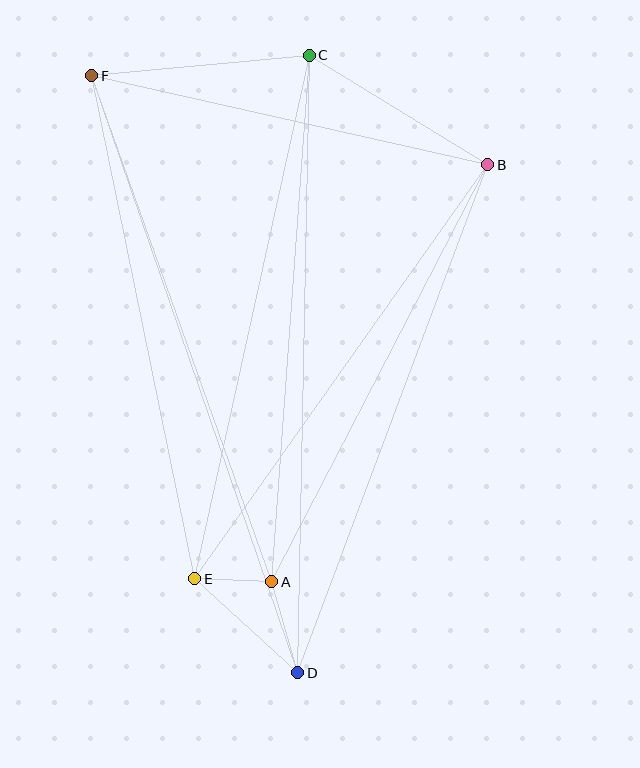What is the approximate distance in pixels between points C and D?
The distance between C and D is approximately 618 pixels.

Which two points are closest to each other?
Points A and E are closest to each other.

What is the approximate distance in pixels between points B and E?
The distance between B and E is approximately 507 pixels.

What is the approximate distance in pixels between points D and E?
The distance between D and E is approximately 139 pixels.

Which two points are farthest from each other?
Points D and F are farthest from each other.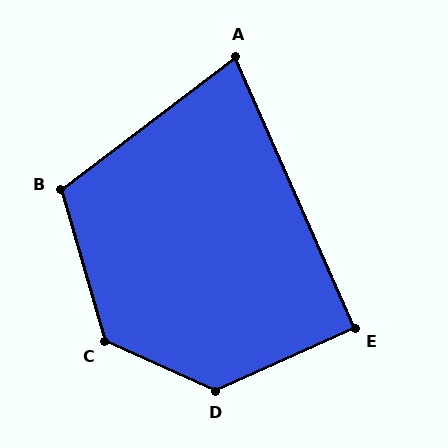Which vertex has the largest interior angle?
D, at approximately 132 degrees.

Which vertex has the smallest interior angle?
A, at approximately 77 degrees.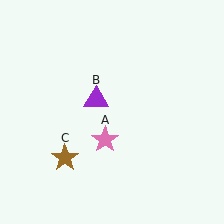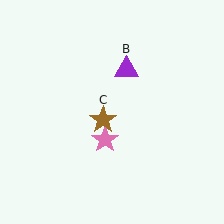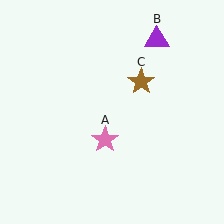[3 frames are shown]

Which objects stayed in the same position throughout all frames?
Pink star (object A) remained stationary.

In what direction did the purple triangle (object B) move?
The purple triangle (object B) moved up and to the right.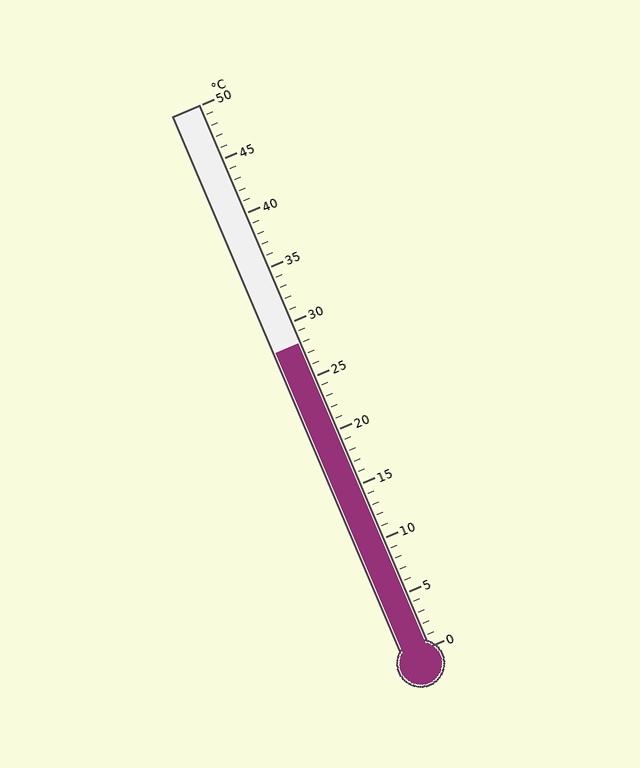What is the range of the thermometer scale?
The thermometer scale ranges from 0°C to 50°C.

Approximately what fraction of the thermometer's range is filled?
The thermometer is filled to approximately 55% of its range.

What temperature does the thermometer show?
The thermometer shows approximately 28°C.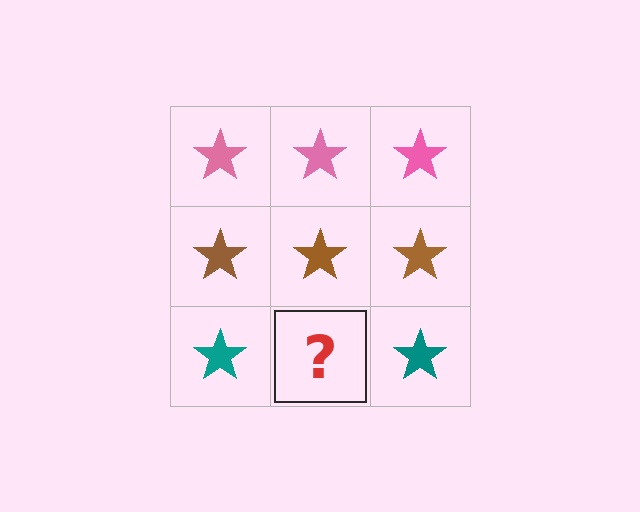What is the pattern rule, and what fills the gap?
The rule is that each row has a consistent color. The gap should be filled with a teal star.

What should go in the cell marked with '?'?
The missing cell should contain a teal star.